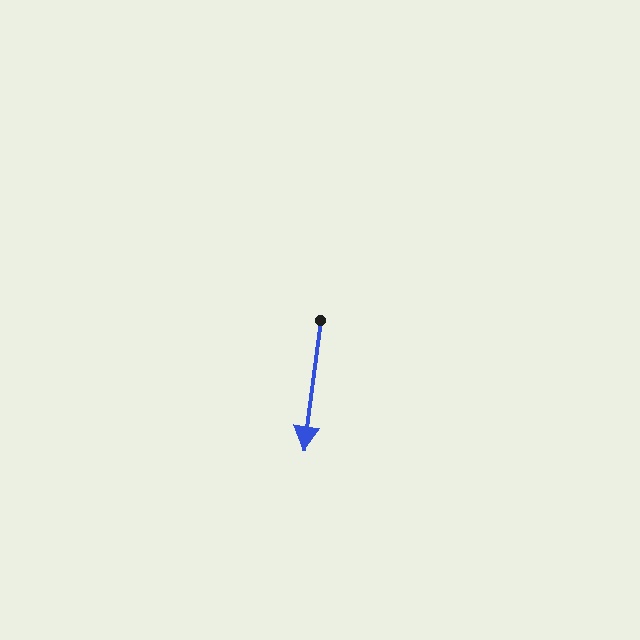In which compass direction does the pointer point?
South.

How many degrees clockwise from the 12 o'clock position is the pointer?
Approximately 187 degrees.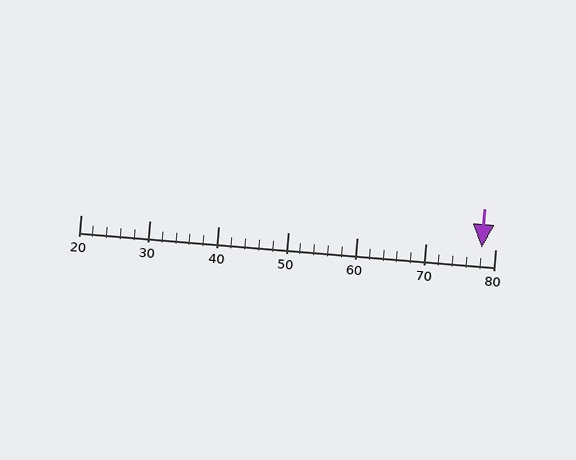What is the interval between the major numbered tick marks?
The major tick marks are spaced 10 units apart.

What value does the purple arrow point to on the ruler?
The purple arrow points to approximately 78.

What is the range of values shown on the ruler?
The ruler shows values from 20 to 80.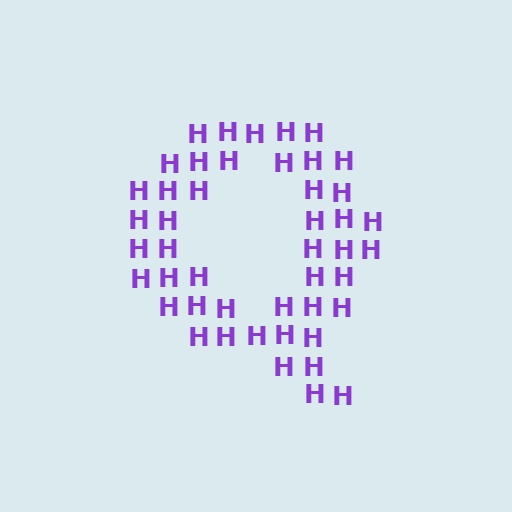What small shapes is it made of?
It is made of small letter H's.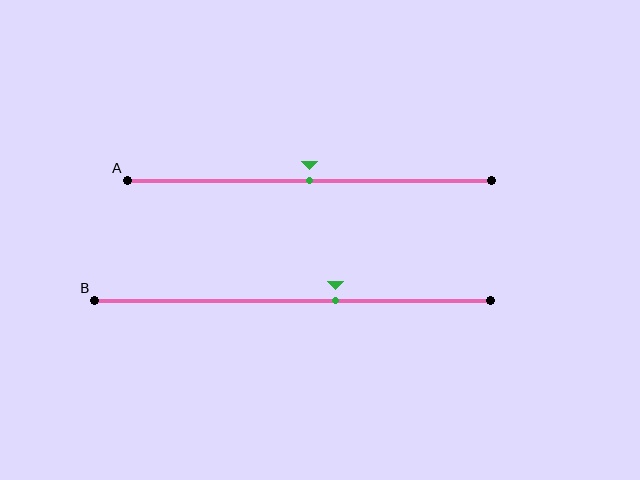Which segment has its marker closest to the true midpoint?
Segment A has its marker closest to the true midpoint.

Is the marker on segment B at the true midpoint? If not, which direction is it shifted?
No, the marker on segment B is shifted to the right by about 11% of the segment length.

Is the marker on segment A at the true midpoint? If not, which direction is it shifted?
Yes, the marker on segment A is at the true midpoint.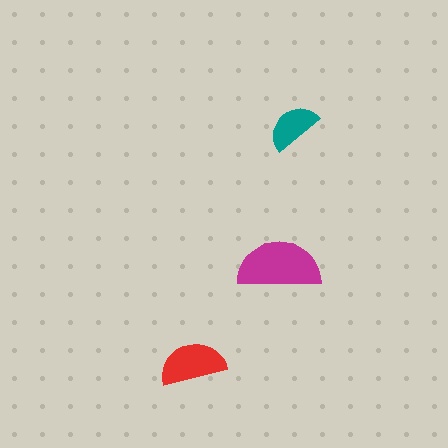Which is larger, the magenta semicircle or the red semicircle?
The magenta one.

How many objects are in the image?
There are 3 objects in the image.